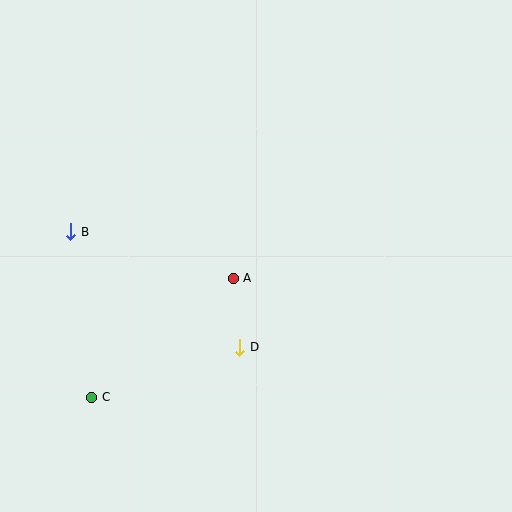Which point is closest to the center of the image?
Point A at (233, 278) is closest to the center.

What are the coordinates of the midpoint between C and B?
The midpoint between C and B is at (81, 314).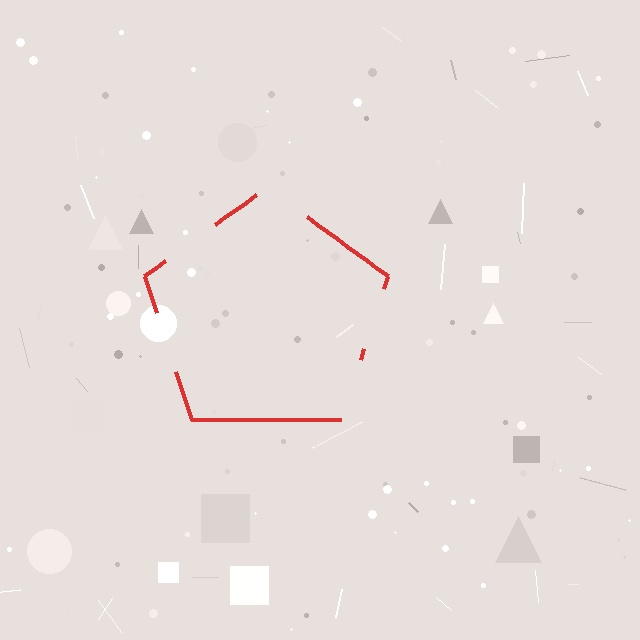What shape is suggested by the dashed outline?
The dashed outline suggests a pentagon.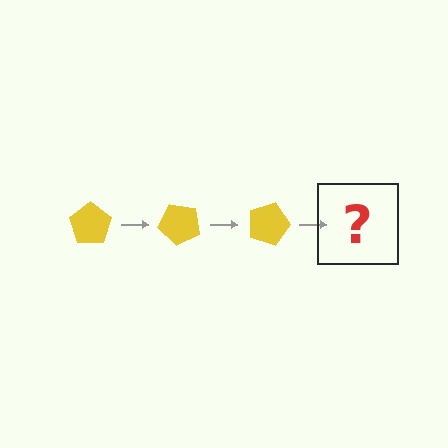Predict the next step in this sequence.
The next step is a yellow pentagon rotated 135 degrees.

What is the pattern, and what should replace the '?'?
The pattern is that the pentagon rotates 45 degrees each step. The '?' should be a yellow pentagon rotated 135 degrees.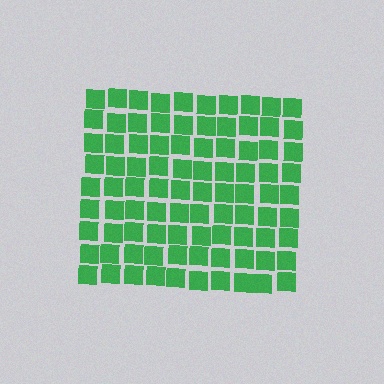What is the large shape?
The large shape is a square.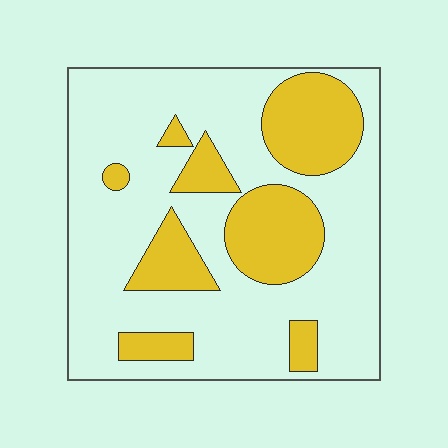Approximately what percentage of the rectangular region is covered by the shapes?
Approximately 30%.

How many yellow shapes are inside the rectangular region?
8.